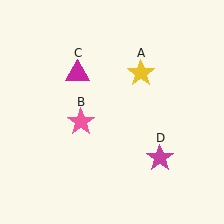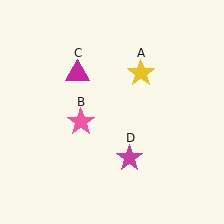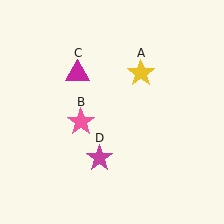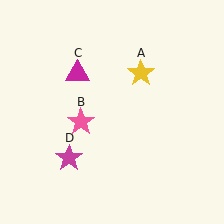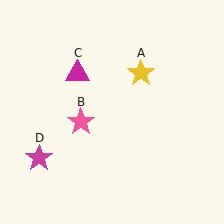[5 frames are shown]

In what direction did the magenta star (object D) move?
The magenta star (object D) moved left.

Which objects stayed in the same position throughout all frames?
Yellow star (object A) and pink star (object B) and magenta triangle (object C) remained stationary.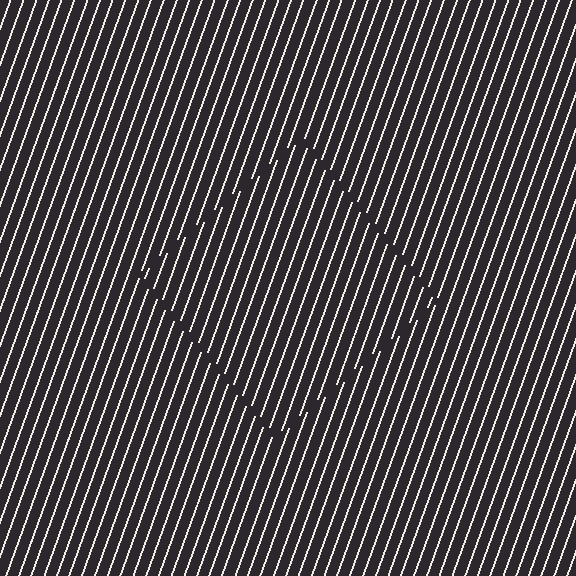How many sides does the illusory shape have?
4 sides — the line-ends trace a square.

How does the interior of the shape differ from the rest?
The interior of the shape contains the same grating, shifted by half a period — the contour is defined by the phase discontinuity where line-ends from the inner and outer gratings abut.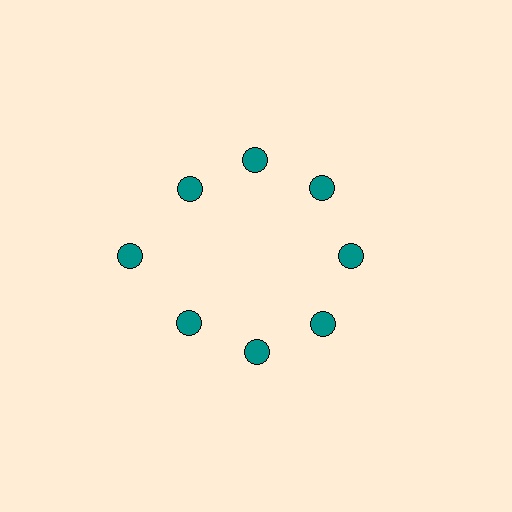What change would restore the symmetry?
The symmetry would be restored by moving it inward, back onto the ring so that all 8 circles sit at equal angles and equal distance from the center.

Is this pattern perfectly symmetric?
No. The 8 teal circles are arranged in a ring, but one element near the 9 o'clock position is pushed outward from the center, breaking the 8-fold rotational symmetry.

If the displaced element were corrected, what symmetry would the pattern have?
It would have 8-fold rotational symmetry — the pattern would map onto itself every 45 degrees.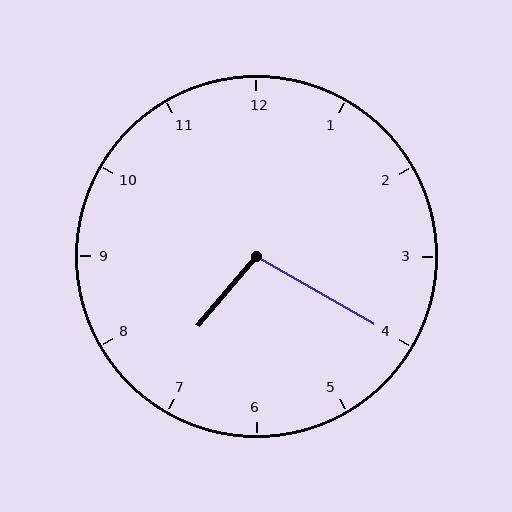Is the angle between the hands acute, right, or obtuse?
It is obtuse.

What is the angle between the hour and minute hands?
Approximately 100 degrees.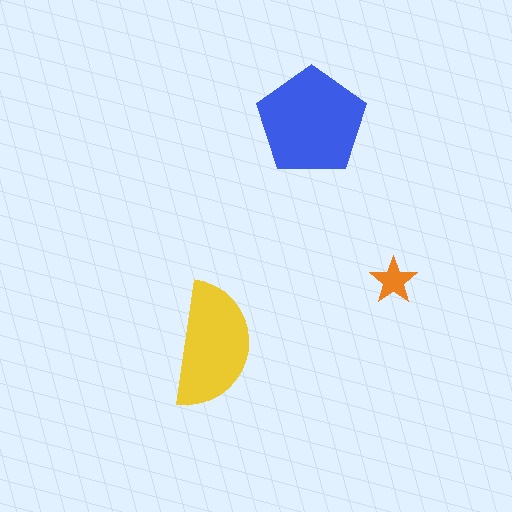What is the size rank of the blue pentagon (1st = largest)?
1st.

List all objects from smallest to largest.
The orange star, the yellow semicircle, the blue pentagon.